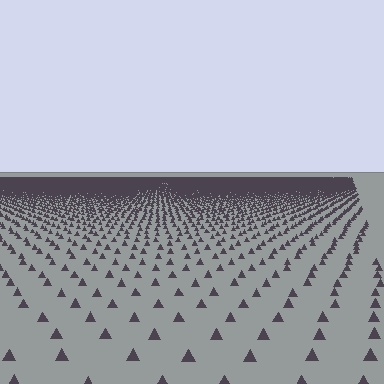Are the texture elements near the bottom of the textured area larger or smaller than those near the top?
Larger. Near the bottom, elements are closer to the viewer and appear at a bigger on-screen size.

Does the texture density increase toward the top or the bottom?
Density increases toward the top.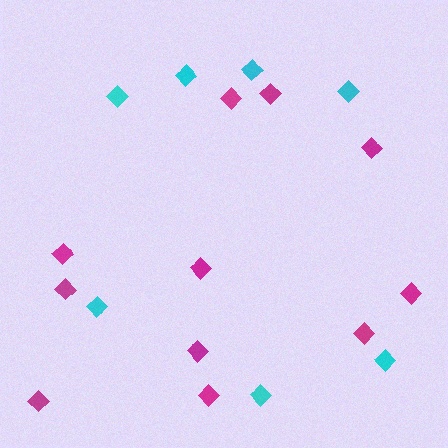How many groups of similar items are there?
There are 2 groups: one group of magenta diamonds (11) and one group of cyan diamonds (7).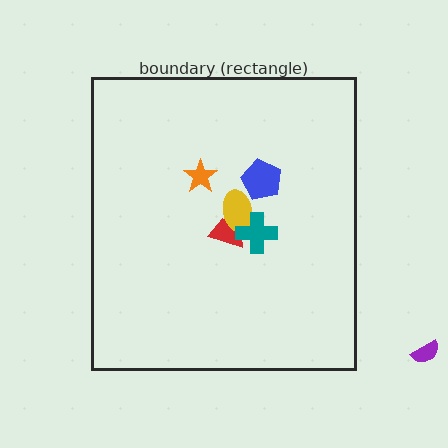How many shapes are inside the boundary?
5 inside, 1 outside.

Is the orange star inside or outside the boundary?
Inside.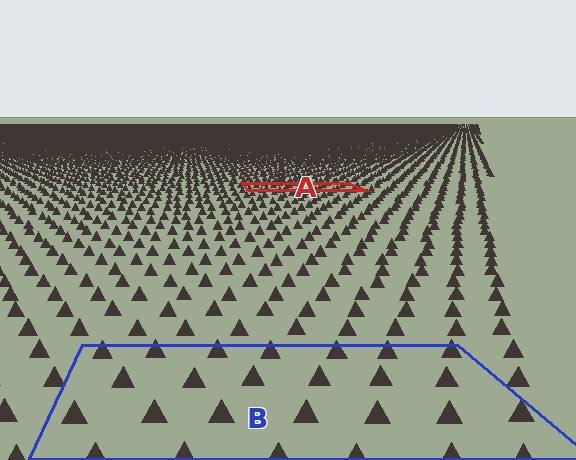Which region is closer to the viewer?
Region B is closer. The texture elements there are larger and more spread out.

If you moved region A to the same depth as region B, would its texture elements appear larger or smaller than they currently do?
They would appear larger. At a closer depth, the same texture elements are projected at a bigger on-screen size.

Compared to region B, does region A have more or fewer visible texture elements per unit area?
Region A has more texture elements per unit area — they are packed more densely because it is farther away.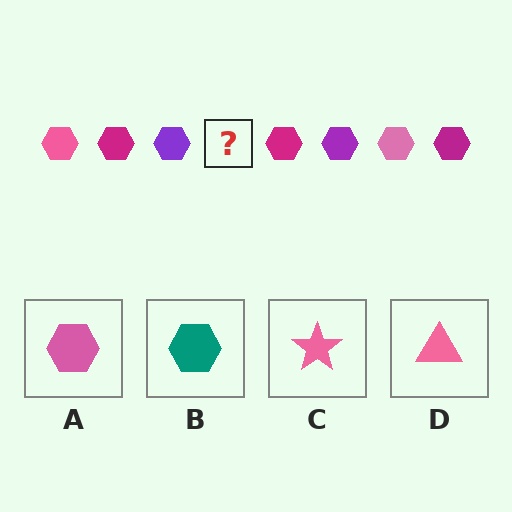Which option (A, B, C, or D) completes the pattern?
A.